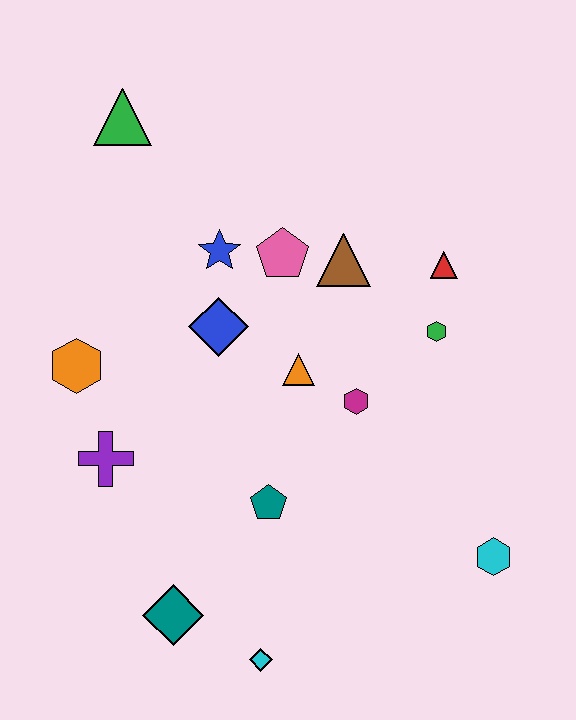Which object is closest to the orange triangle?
The magenta hexagon is closest to the orange triangle.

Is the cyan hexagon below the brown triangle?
Yes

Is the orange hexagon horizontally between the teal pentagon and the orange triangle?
No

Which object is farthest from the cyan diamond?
The green triangle is farthest from the cyan diamond.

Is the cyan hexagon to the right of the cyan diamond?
Yes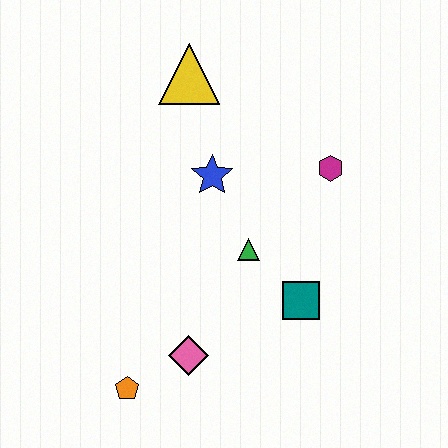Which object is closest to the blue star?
The green triangle is closest to the blue star.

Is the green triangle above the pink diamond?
Yes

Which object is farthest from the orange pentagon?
The yellow triangle is farthest from the orange pentagon.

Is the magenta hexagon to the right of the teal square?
Yes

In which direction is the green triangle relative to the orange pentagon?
The green triangle is above the orange pentagon.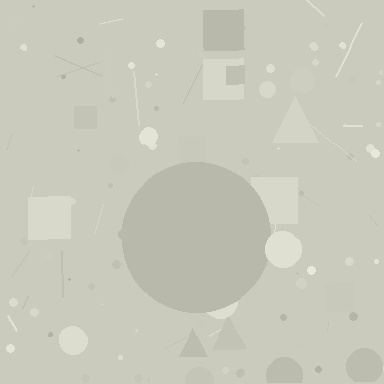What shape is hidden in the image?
A circle is hidden in the image.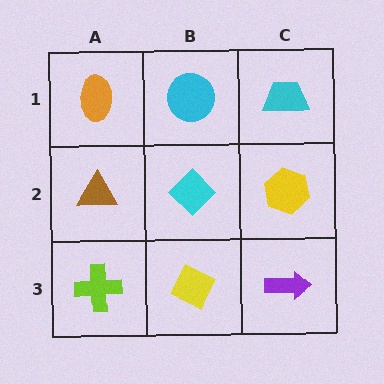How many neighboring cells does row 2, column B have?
4.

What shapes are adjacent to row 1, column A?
A brown triangle (row 2, column A), a cyan circle (row 1, column B).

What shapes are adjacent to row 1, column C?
A yellow hexagon (row 2, column C), a cyan circle (row 1, column B).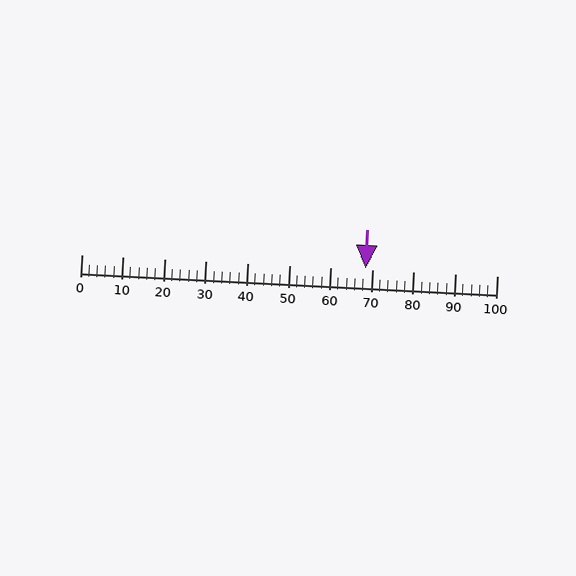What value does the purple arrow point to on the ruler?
The purple arrow points to approximately 68.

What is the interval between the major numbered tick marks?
The major tick marks are spaced 10 units apart.